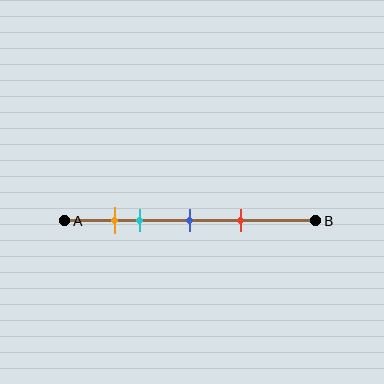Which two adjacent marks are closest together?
The orange and cyan marks are the closest adjacent pair.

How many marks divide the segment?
There are 4 marks dividing the segment.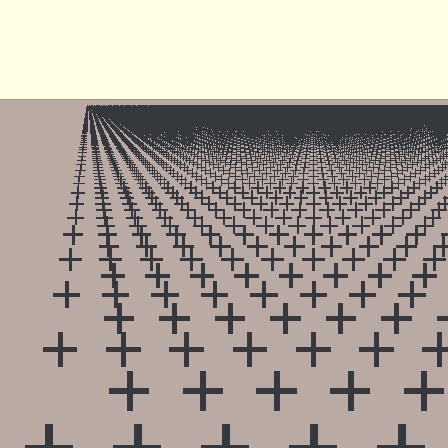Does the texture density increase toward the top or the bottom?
Density increases toward the top.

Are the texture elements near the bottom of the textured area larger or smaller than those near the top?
Larger. Near the bottom, elements are closer to the viewer and appear at a bigger on-screen size.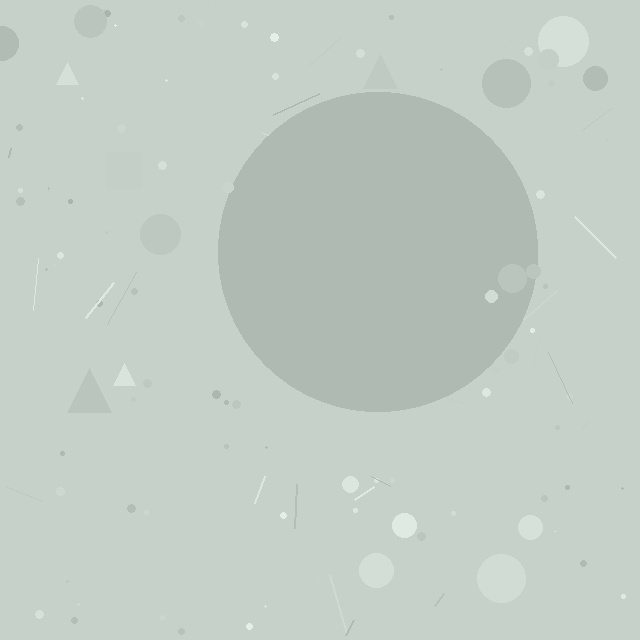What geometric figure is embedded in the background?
A circle is embedded in the background.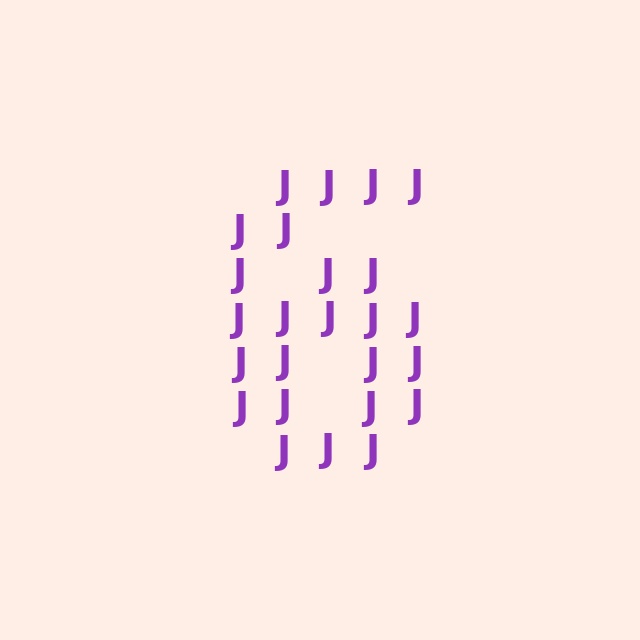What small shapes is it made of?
It is made of small letter J's.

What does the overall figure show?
The overall figure shows the digit 6.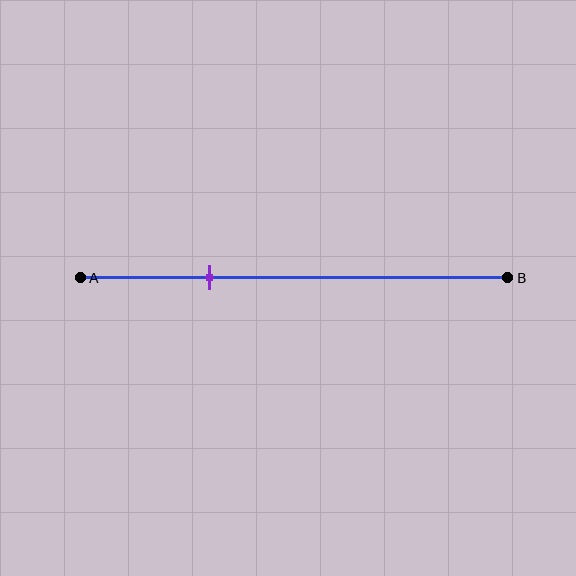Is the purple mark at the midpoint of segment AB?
No, the mark is at about 30% from A, not at the 50% midpoint.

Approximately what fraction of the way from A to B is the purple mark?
The purple mark is approximately 30% of the way from A to B.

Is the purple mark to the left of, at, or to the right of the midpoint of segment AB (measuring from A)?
The purple mark is to the left of the midpoint of segment AB.